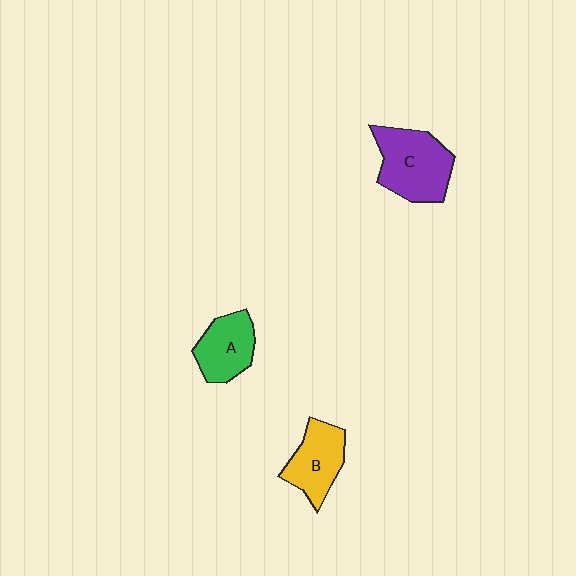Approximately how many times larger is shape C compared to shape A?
Approximately 1.4 times.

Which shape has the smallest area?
Shape A (green).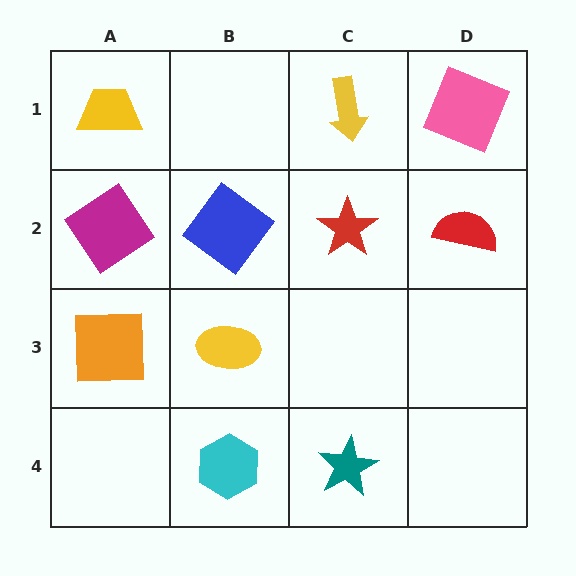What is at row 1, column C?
A yellow arrow.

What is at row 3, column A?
An orange square.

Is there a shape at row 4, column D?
No, that cell is empty.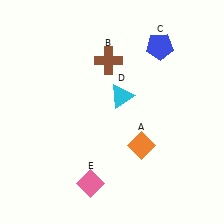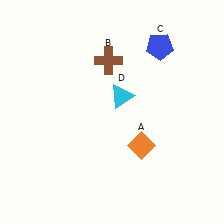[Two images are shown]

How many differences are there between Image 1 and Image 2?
There is 1 difference between the two images.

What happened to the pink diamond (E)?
The pink diamond (E) was removed in Image 2. It was in the bottom-left area of Image 1.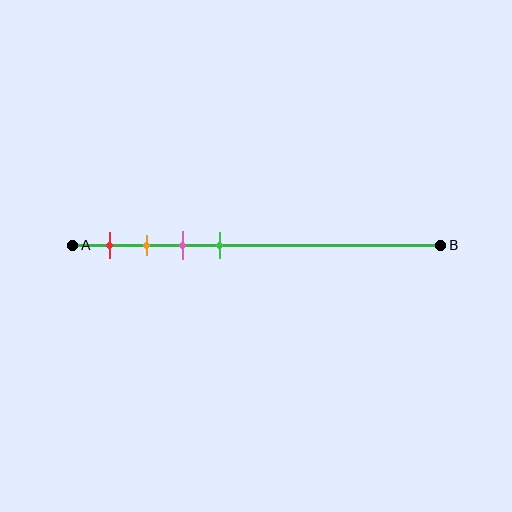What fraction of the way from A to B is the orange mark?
The orange mark is approximately 20% (0.2) of the way from A to B.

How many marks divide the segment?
There are 4 marks dividing the segment.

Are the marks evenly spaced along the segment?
Yes, the marks are approximately evenly spaced.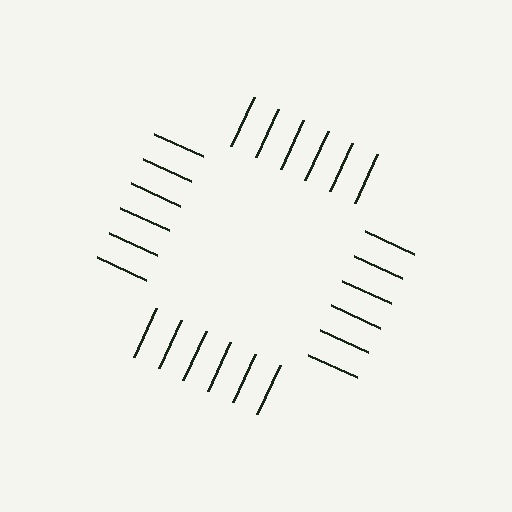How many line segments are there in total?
24 — 6 along each of the 4 edges.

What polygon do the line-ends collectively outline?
An illusory square — the line segments terminate on its edges but no continuous stroke is drawn.